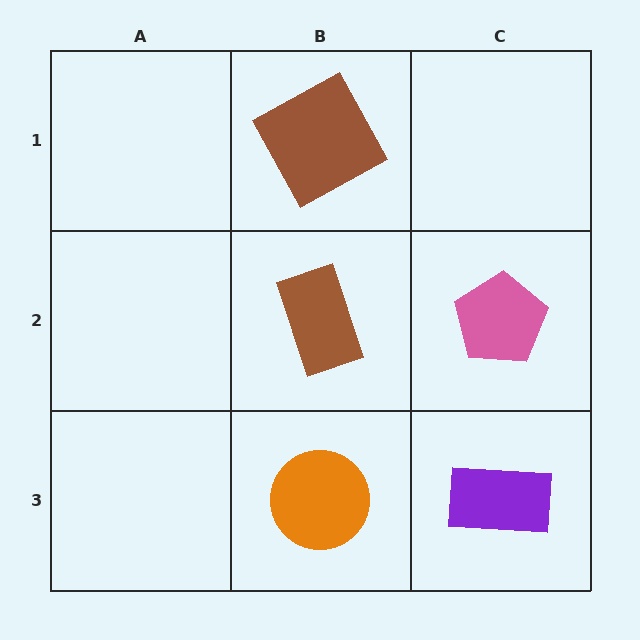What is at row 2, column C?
A pink pentagon.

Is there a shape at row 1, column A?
No, that cell is empty.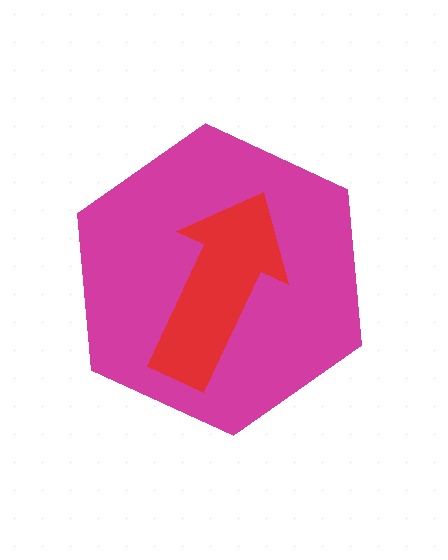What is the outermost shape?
The magenta hexagon.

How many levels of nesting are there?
2.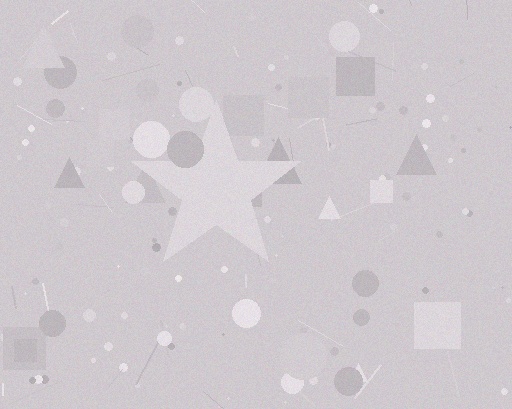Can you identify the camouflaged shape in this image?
The camouflaged shape is a star.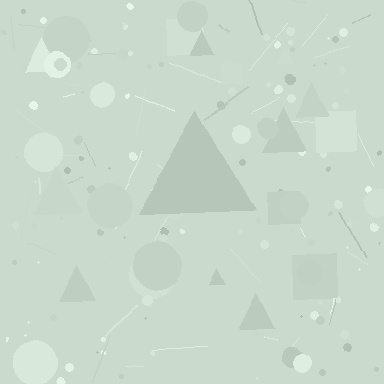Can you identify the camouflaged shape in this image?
The camouflaged shape is a triangle.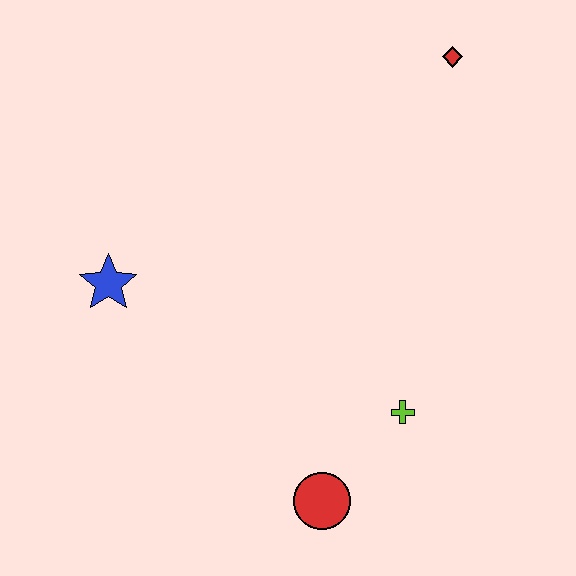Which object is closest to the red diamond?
The lime cross is closest to the red diamond.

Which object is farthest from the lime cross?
The red diamond is farthest from the lime cross.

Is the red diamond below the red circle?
No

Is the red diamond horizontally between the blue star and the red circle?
No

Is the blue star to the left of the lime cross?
Yes